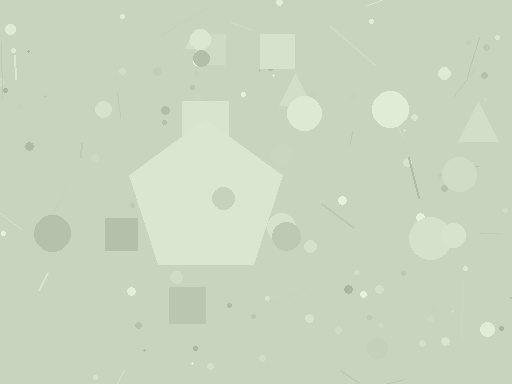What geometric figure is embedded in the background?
A pentagon is embedded in the background.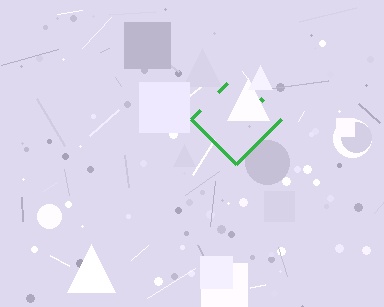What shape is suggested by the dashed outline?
The dashed outline suggests a diamond.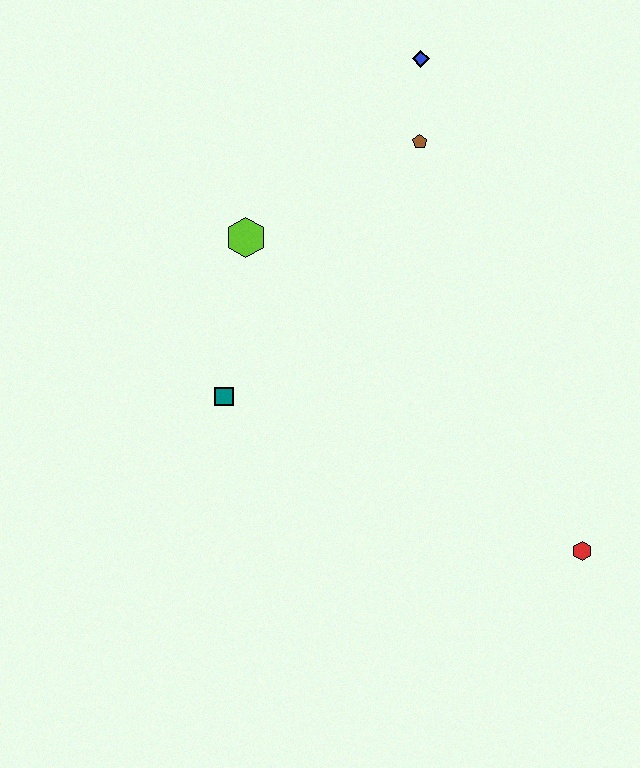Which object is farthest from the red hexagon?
The blue diamond is farthest from the red hexagon.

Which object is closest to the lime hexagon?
The teal square is closest to the lime hexagon.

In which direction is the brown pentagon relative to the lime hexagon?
The brown pentagon is to the right of the lime hexagon.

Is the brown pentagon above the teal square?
Yes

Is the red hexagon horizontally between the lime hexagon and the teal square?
No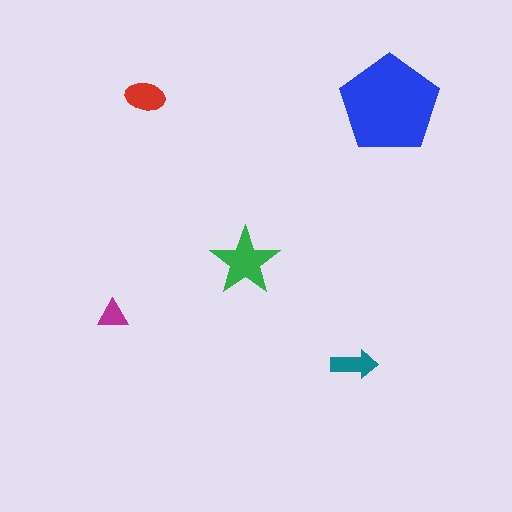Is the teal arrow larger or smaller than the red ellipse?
Smaller.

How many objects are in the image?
There are 5 objects in the image.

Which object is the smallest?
The magenta triangle.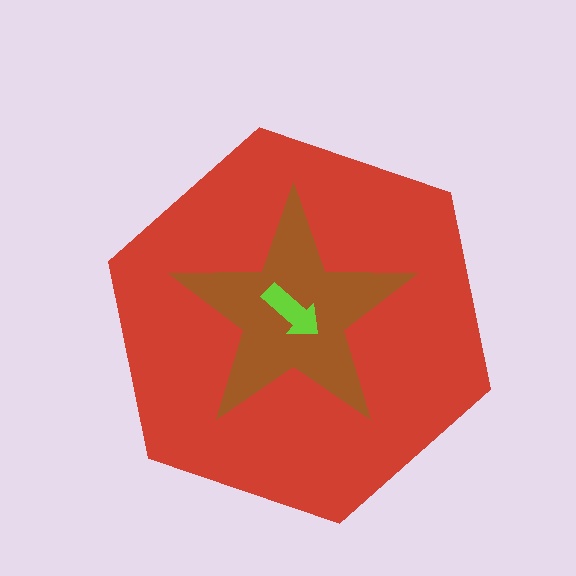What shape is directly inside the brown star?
The lime arrow.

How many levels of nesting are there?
3.